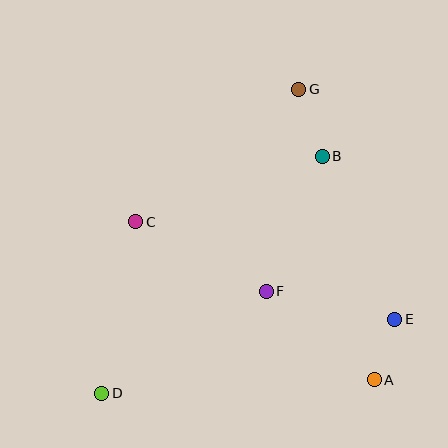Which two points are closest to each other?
Points A and E are closest to each other.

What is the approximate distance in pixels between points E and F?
The distance between E and F is approximately 131 pixels.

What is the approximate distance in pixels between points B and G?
The distance between B and G is approximately 71 pixels.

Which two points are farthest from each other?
Points D and G are farthest from each other.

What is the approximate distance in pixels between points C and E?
The distance between C and E is approximately 277 pixels.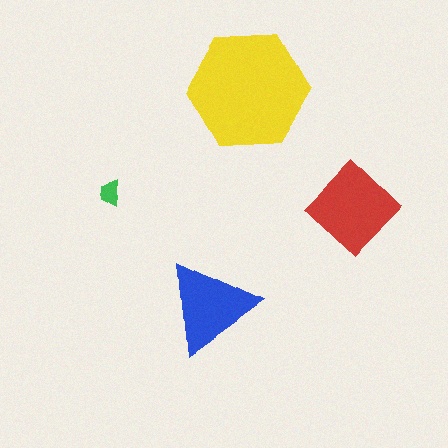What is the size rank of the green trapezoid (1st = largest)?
4th.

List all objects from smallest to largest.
The green trapezoid, the blue triangle, the red diamond, the yellow hexagon.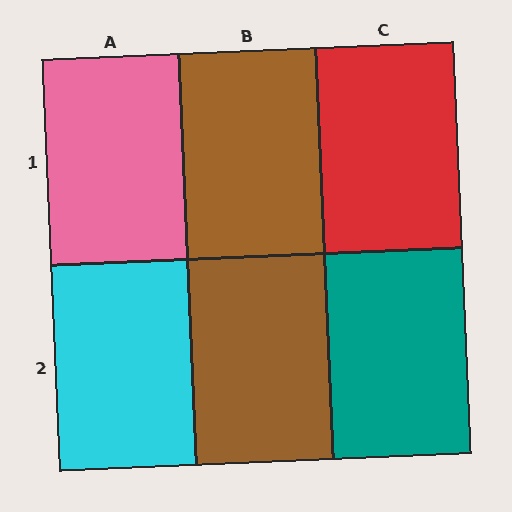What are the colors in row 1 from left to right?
Pink, brown, red.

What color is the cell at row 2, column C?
Teal.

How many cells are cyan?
1 cell is cyan.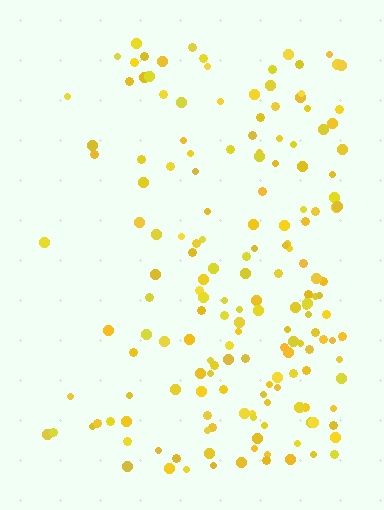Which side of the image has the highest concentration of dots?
The right.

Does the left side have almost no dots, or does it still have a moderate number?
Still a moderate number, just noticeably fewer than the right.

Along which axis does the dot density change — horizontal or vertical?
Horizontal.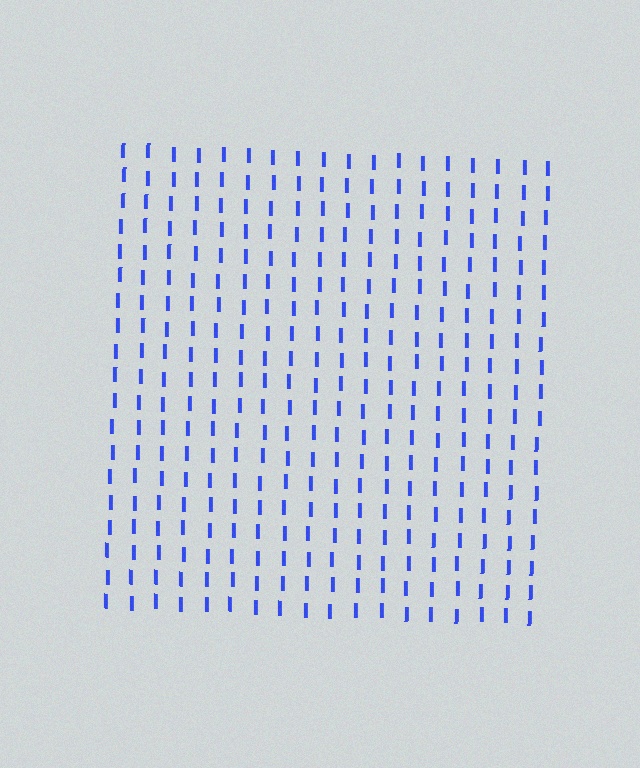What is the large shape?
The large shape is a square.